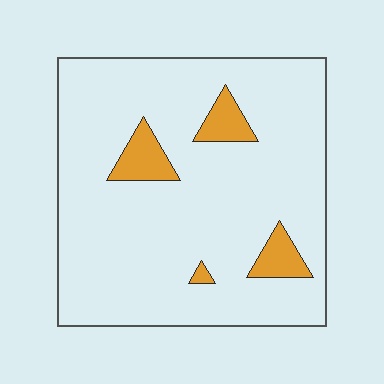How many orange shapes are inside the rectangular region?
4.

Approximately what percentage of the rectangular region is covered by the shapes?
Approximately 10%.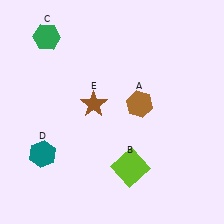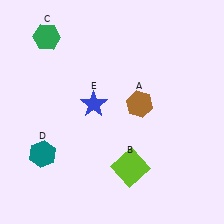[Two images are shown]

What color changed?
The star (E) changed from brown in Image 1 to blue in Image 2.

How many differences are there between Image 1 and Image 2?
There is 1 difference between the two images.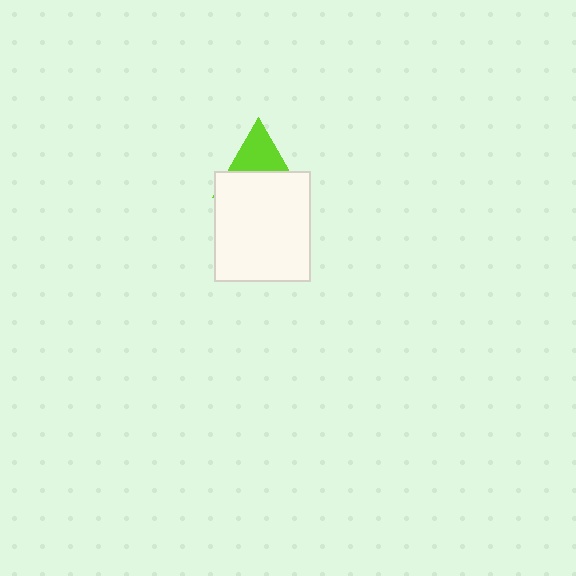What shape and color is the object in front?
The object in front is a white rectangle.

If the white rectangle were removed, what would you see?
You would see the complete lime triangle.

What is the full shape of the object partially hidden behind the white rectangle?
The partially hidden object is a lime triangle.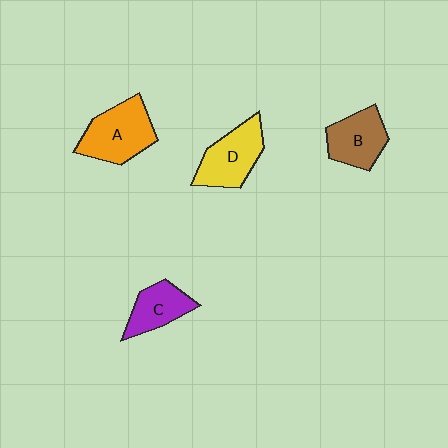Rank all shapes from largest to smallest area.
From largest to smallest: A (orange), D (yellow), B (brown), C (purple).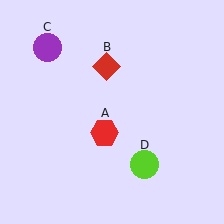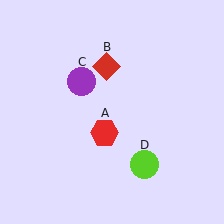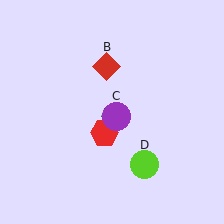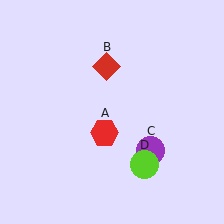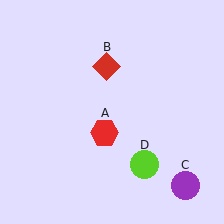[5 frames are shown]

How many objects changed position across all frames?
1 object changed position: purple circle (object C).